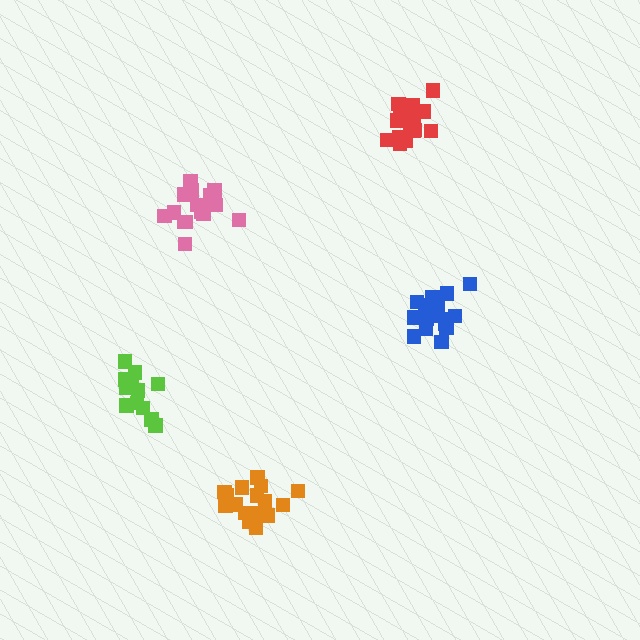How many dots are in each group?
Group 1: 17 dots, Group 2: 16 dots, Group 3: 17 dots, Group 4: 17 dots, Group 5: 12 dots (79 total).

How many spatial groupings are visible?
There are 5 spatial groupings.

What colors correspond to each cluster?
The clusters are colored: blue, orange, pink, red, lime.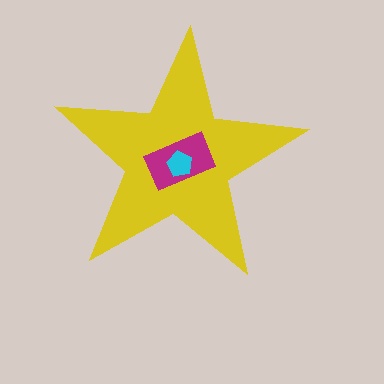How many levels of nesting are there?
3.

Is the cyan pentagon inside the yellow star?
Yes.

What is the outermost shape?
The yellow star.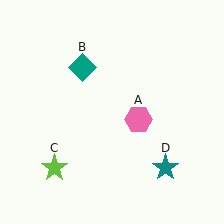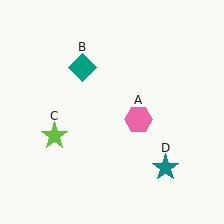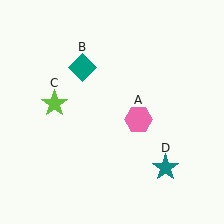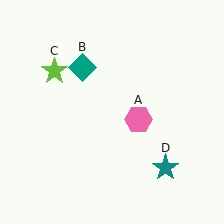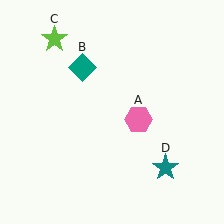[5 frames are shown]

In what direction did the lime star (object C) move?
The lime star (object C) moved up.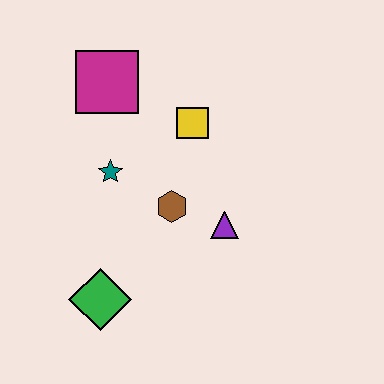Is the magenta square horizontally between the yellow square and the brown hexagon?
No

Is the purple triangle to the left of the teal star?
No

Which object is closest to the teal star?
The brown hexagon is closest to the teal star.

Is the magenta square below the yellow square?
No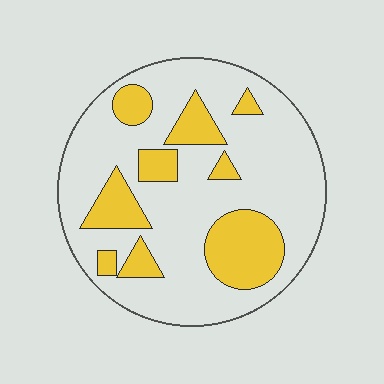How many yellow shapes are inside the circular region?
9.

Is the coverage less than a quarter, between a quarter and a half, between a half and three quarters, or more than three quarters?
Between a quarter and a half.